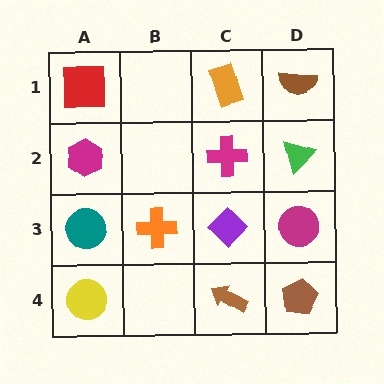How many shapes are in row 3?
4 shapes.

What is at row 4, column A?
A yellow circle.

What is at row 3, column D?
A magenta circle.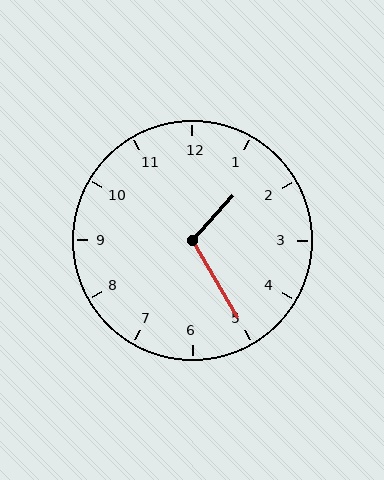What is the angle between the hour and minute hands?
Approximately 108 degrees.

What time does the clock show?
1:25.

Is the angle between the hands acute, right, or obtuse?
It is obtuse.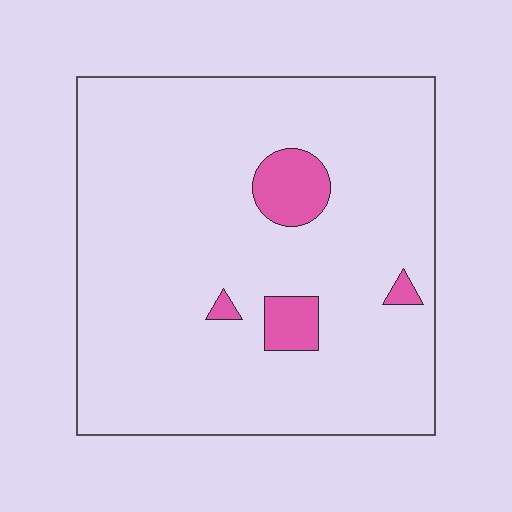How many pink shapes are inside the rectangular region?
4.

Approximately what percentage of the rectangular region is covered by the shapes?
Approximately 5%.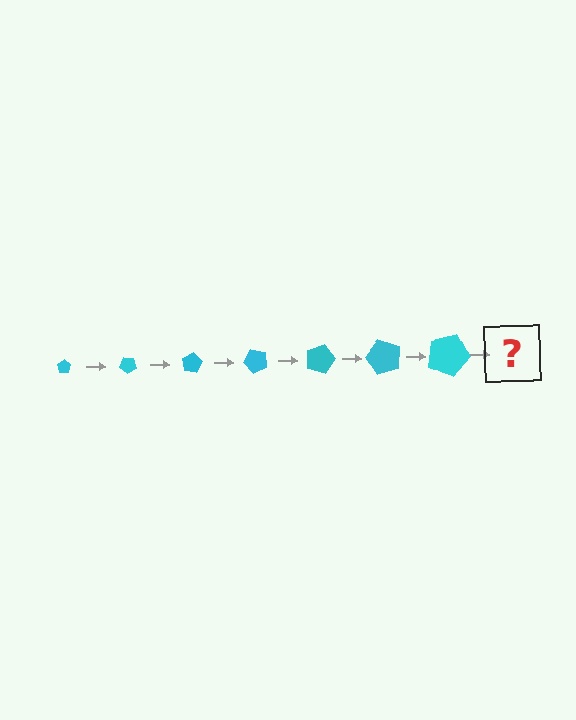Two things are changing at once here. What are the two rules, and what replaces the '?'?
The two rules are that the pentagon grows larger each step and it rotates 40 degrees each step. The '?' should be a pentagon, larger than the previous one and rotated 280 degrees from the start.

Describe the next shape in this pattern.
It should be a pentagon, larger than the previous one and rotated 280 degrees from the start.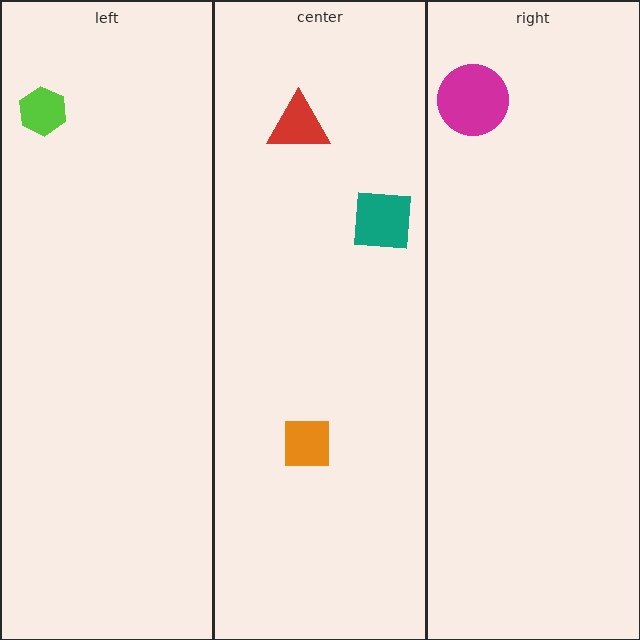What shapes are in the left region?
The lime hexagon.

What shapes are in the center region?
The teal square, the orange square, the red triangle.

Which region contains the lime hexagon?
The left region.